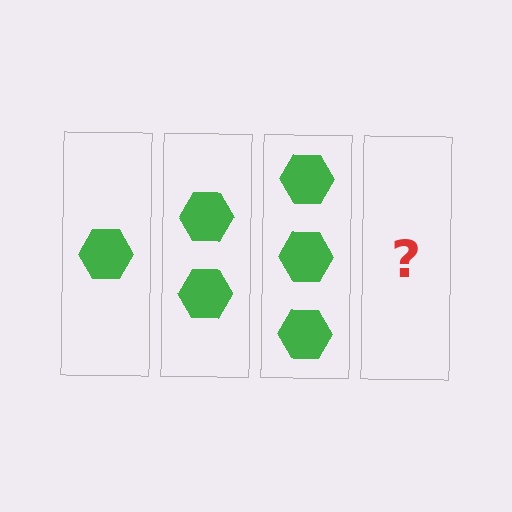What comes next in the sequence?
The next element should be 4 hexagons.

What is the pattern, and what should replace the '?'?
The pattern is that each step adds one more hexagon. The '?' should be 4 hexagons.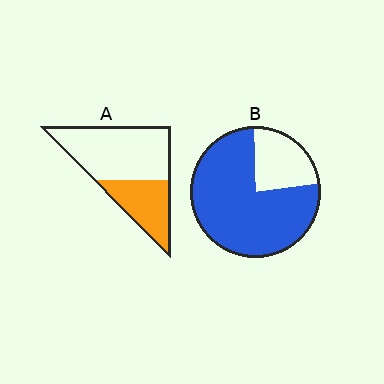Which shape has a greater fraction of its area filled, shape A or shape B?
Shape B.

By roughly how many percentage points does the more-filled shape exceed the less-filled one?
By roughly 40 percentage points (B over A).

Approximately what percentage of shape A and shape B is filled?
A is approximately 35% and B is approximately 75%.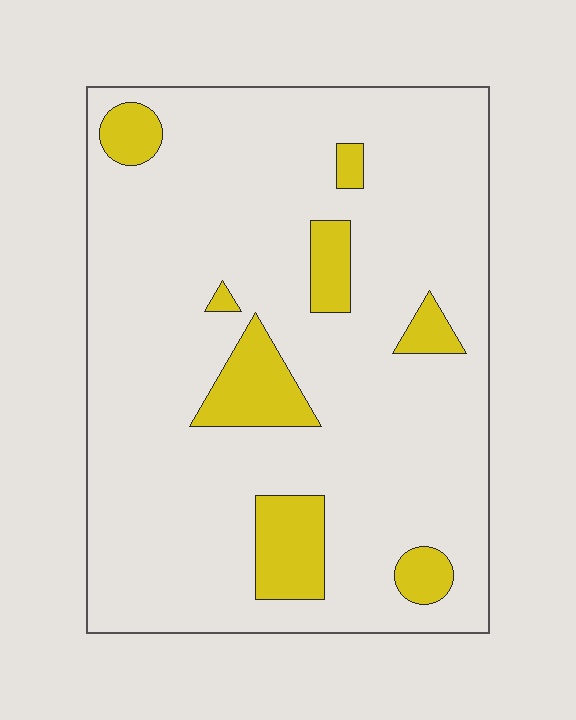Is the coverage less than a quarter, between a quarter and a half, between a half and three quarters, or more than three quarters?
Less than a quarter.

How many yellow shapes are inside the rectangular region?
8.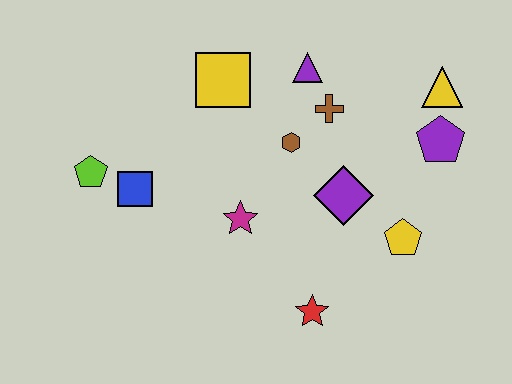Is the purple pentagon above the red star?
Yes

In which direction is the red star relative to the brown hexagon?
The red star is below the brown hexagon.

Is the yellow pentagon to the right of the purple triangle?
Yes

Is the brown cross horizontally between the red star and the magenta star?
No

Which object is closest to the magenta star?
The brown hexagon is closest to the magenta star.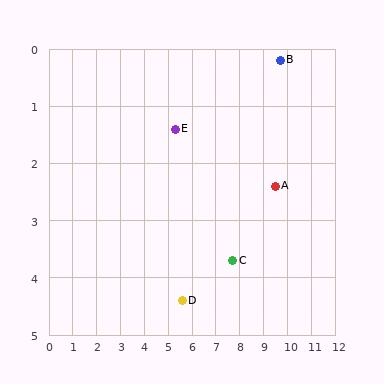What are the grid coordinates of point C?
Point C is at approximately (7.7, 3.7).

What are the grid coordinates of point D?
Point D is at approximately (5.6, 4.4).